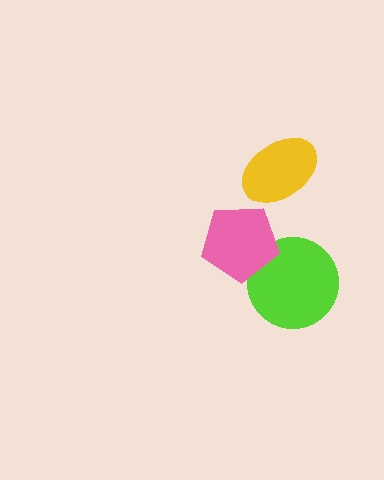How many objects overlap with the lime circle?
1 object overlaps with the lime circle.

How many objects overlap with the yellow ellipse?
0 objects overlap with the yellow ellipse.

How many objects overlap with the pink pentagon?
1 object overlaps with the pink pentagon.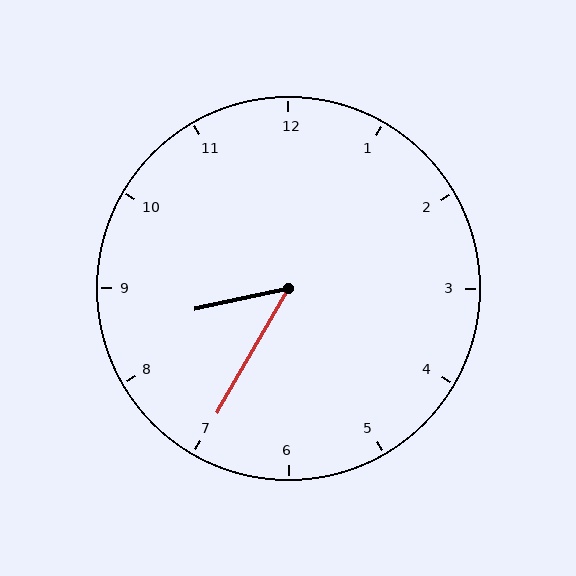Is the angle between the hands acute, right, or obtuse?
It is acute.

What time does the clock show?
8:35.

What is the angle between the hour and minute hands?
Approximately 48 degrees.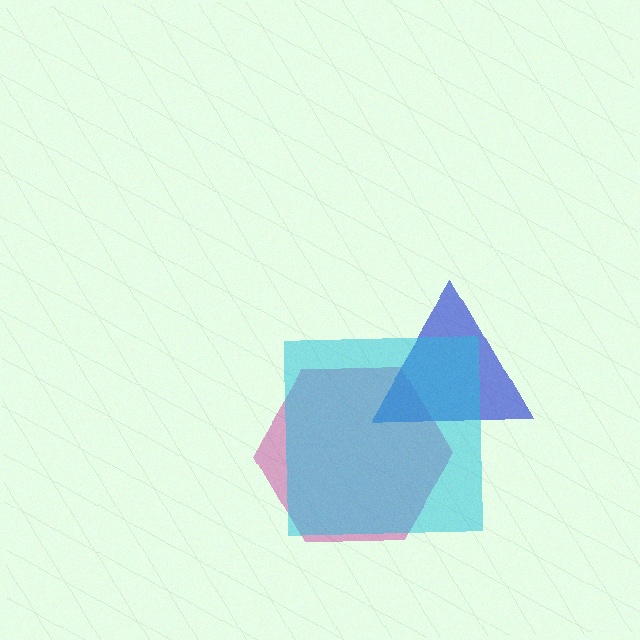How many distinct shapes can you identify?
There are 3 distinct shapes: a magenta hexagon, a blue triangle, a cyan square.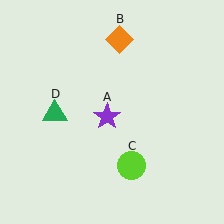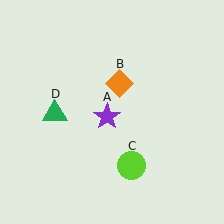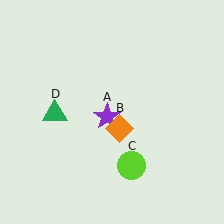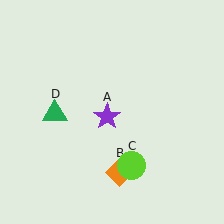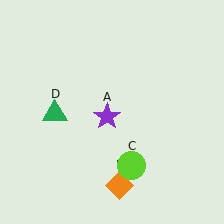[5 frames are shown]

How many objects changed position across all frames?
1 object changed position: orange diamond (object B).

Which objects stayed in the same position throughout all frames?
Purple star (object A) and lime circle (object C) and green triangle (object D) remained stationary.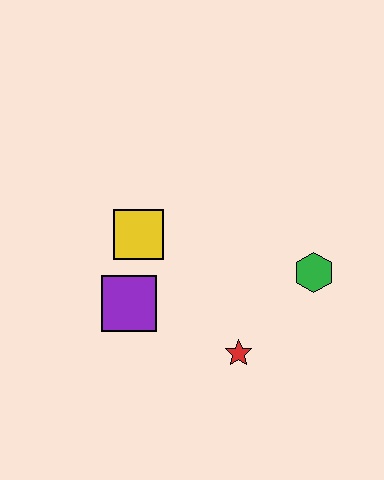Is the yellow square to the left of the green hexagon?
Yes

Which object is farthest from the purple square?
The green hexagon is farthest from the purple square.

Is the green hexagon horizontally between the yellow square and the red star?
No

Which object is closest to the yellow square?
The purple square is closest to the yellow square.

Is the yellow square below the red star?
No